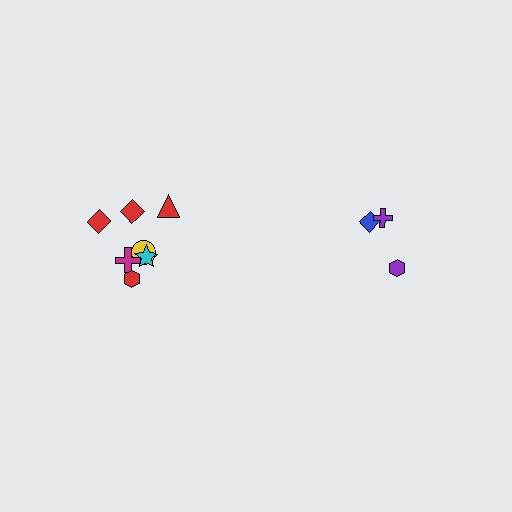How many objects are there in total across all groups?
There are 10 objects.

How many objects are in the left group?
There are 7 objects.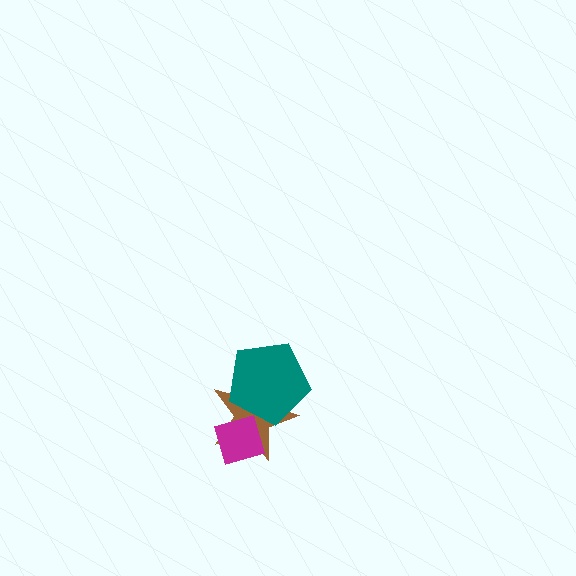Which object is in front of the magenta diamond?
The teal pentagon is in front of the magenta diamond.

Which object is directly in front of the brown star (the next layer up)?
The magenta diamond is directly in front of the brown star.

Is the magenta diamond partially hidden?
Yes, it is partially covered by another shape.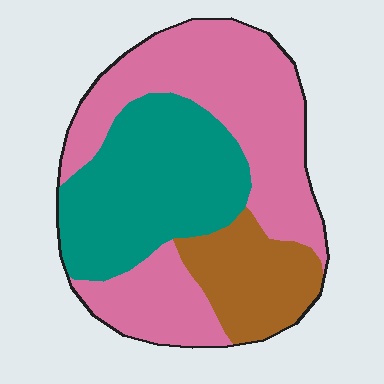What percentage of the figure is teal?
Teal takes up about one third (1/3) of the figure.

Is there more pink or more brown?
Pink.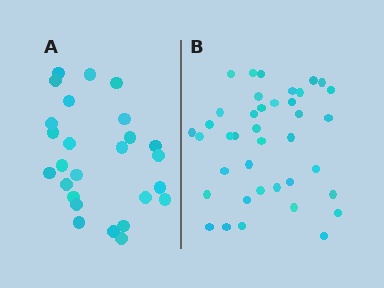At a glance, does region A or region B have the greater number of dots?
Region B (the right region) has more dots.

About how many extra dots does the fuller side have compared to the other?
Region B has approximately 15 more dots than region A.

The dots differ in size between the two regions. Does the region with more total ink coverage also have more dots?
No. Region A has more total ink coverage because its dots are larger, but region B actually contains more individual dots. Total area can be misleading — the number of items is what matters here.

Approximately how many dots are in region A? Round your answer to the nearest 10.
About 30 dots. (The exact count is 26, which rounds to 30.)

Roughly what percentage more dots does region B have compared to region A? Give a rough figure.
About 50% more.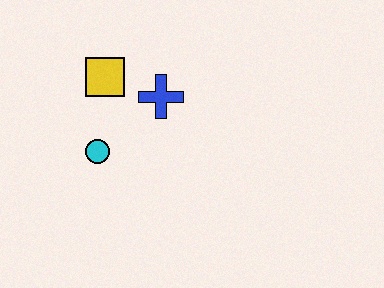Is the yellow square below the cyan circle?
No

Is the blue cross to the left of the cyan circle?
No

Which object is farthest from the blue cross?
The cyan circle is farthest from the blue cross.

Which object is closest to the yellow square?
The blue cross is closest to the yellow square.